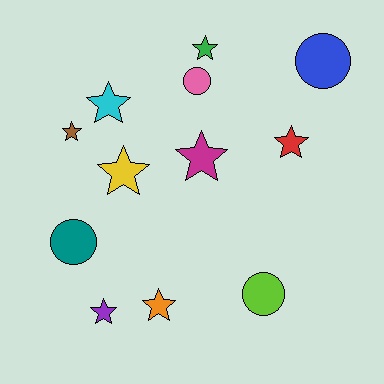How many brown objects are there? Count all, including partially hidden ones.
There is 1 brown object.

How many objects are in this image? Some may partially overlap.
There are 12 objects.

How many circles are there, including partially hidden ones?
There are 4 circles.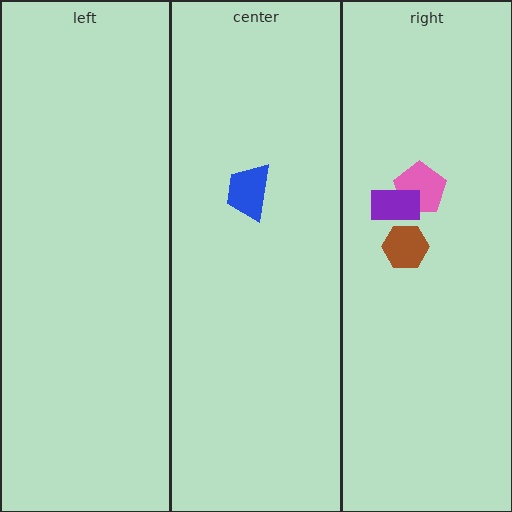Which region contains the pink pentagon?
The right region.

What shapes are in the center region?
The blue trapezoid.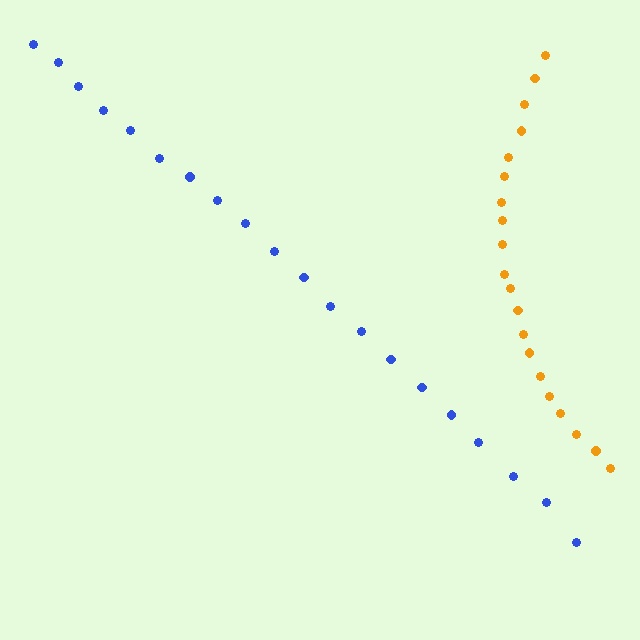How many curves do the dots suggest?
There are 2 distinct paths.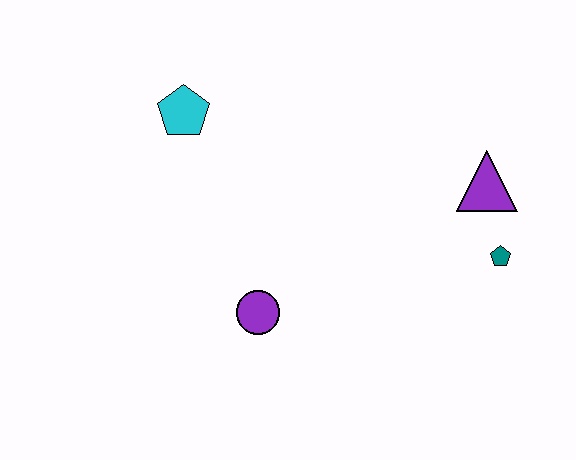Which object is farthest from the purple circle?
The purple triangle is farthest from the purple circle.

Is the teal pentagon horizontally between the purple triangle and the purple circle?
No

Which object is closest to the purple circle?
The cyan pentagon is closest to the purple circle.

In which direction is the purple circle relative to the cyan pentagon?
The purple circle is below the cyan pentagon.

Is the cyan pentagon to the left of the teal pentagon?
Yes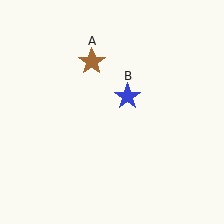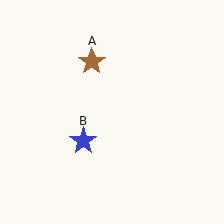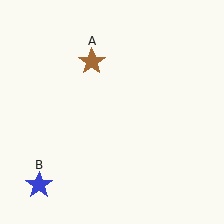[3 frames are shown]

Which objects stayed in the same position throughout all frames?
Brown star (object A) remained stationary.